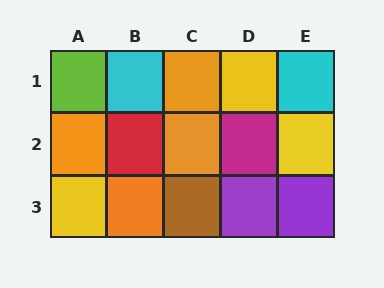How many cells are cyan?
2 cells are cyan.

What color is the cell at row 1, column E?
Cyan.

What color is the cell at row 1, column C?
Orange.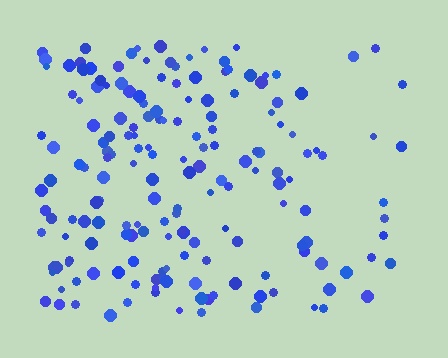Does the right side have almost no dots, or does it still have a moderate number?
Still a moderate number, just noticeably fewer than the left.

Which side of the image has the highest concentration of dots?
The left.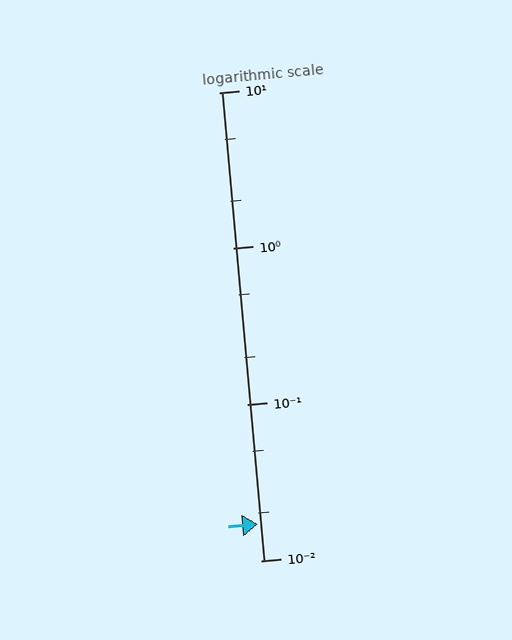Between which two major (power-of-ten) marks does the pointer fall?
The pointer is between 0.01 and 0.1.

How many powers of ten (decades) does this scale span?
The scale spans 3 decades, from 0.01 to 10.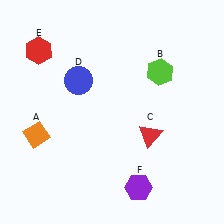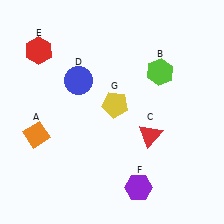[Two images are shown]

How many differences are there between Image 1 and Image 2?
There is 1 difference between the two images.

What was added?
A yellow pentagon (G) was added in Image 2.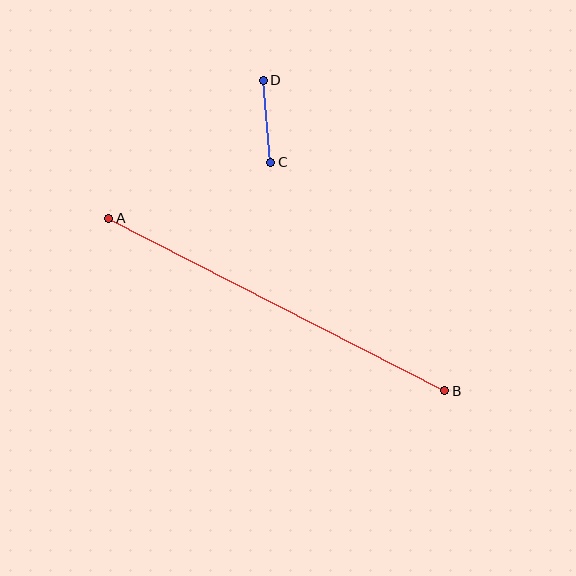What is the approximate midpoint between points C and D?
The midpoint is at approximately (267, 121) pixels.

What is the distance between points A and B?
The distance is approximately 377 pixels.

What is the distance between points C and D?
The distance is approximately 82 pixels.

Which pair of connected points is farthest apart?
Points A and B are farthest apart.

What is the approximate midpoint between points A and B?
The midpoint is at approximately (277, 305) pixels.